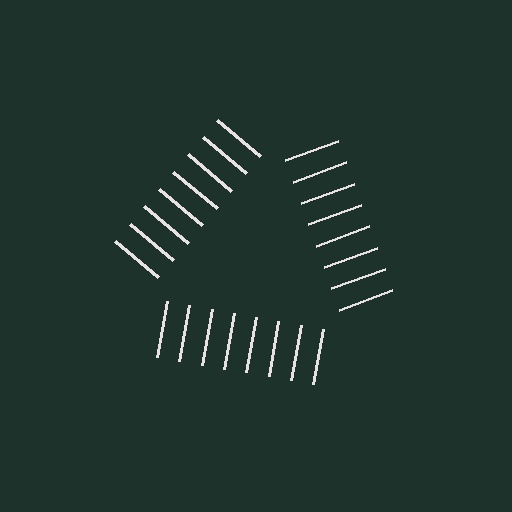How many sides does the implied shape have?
3 sides — the line-ends trace a triangle.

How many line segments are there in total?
24 — 8 along each of the 3 edges.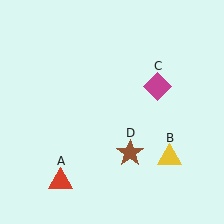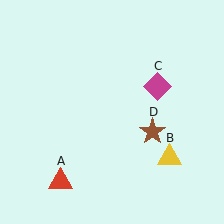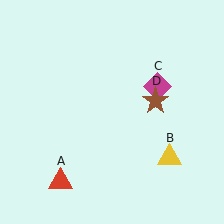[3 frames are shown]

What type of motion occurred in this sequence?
The brown star (object D) rotated counterclockwise around the center of the scene.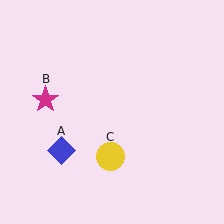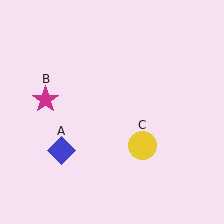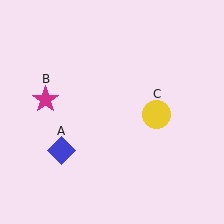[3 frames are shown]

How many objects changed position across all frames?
1 object changed position: yellow circle (object C).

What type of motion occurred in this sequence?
The yellow circle (object C) rotated counterclockwise around the center of the scene.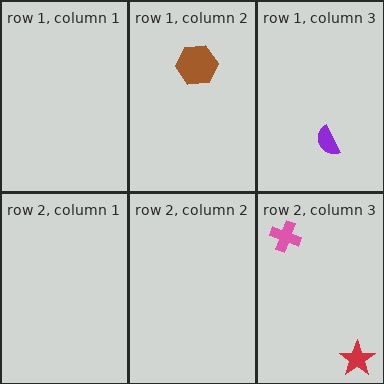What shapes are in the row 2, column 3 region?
The red star, the pink cross.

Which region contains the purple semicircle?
The row 1, column 3 region.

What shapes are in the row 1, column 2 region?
The brown hexagon.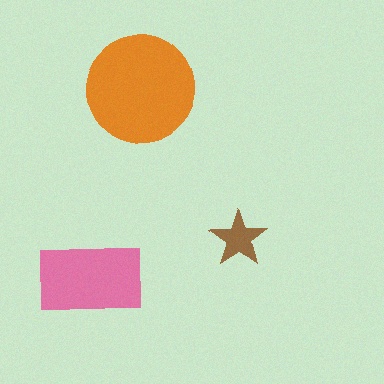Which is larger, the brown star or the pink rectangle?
The pink rectangle.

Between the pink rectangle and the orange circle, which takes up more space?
The orange circle.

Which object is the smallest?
The brown star.